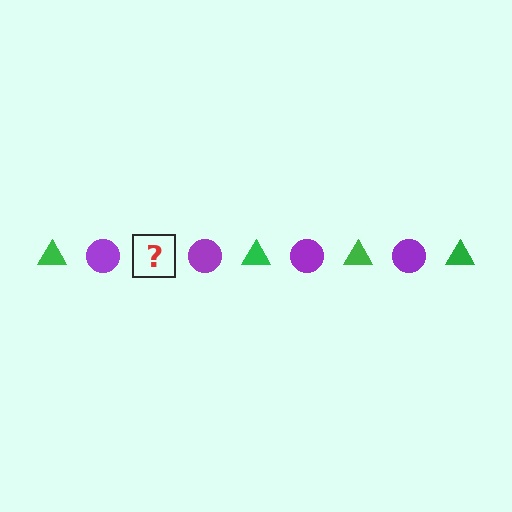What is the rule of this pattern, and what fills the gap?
The rule is that the pattern alternates between green triangle and purple circle. The gap should be filled with a green triangle.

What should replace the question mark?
The question mark should be replaced with a green triangle.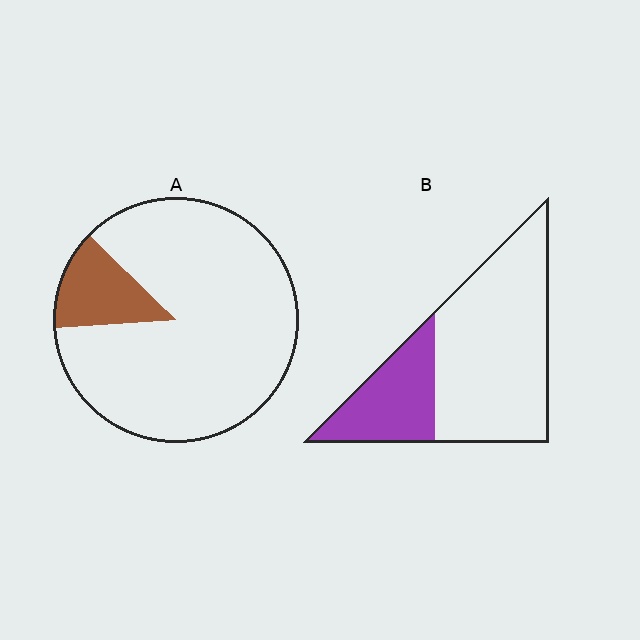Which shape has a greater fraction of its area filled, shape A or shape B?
Shape B.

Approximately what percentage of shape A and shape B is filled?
A is approximately 15% and B is approximately 30%.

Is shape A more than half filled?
No.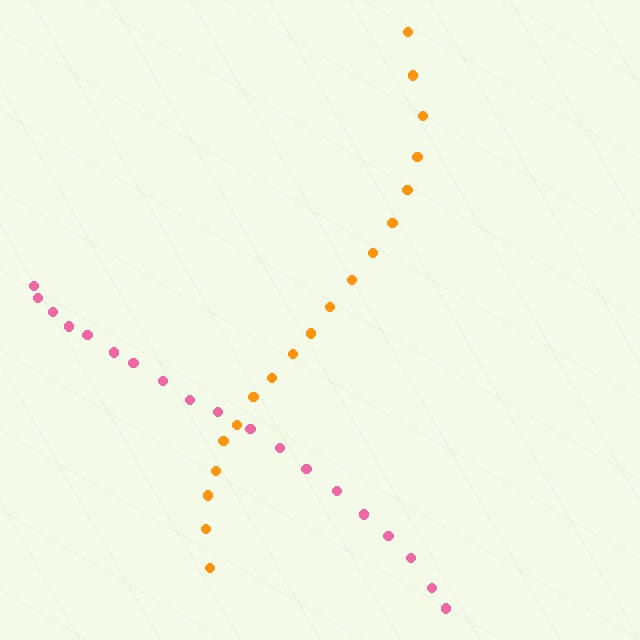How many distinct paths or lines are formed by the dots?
There are 2 distinct paths.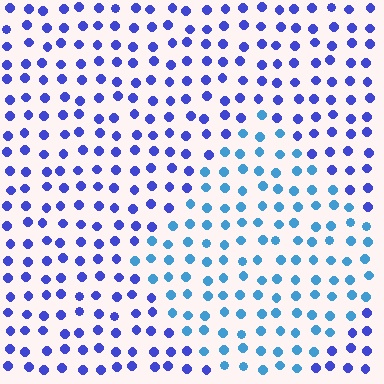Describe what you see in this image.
The image is filled with small blue elements in a uniform arrangement. A diamond-shaped region is visible where the elements are tinted to a slightly different hue, forming a subtle color boundary.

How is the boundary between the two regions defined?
The boundary is defined purely by a slight shift in hue (about 36 degrees). Spacing, size, and orientation are identical on both sides.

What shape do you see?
I see a diamond.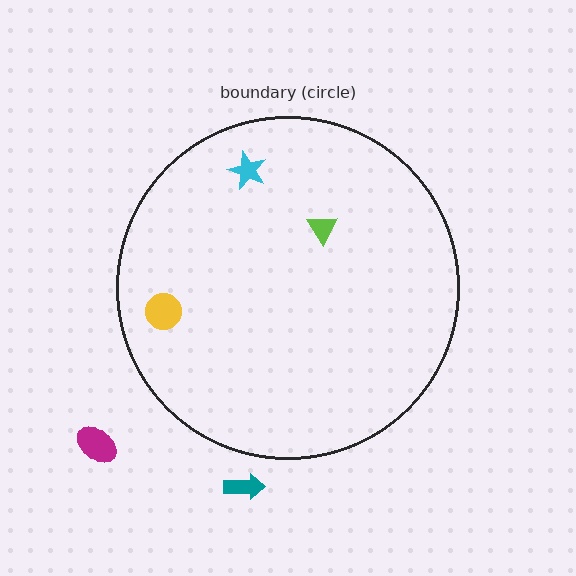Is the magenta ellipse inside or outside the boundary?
Outside.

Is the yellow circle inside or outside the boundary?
Inside.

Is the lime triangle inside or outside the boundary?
Inside.